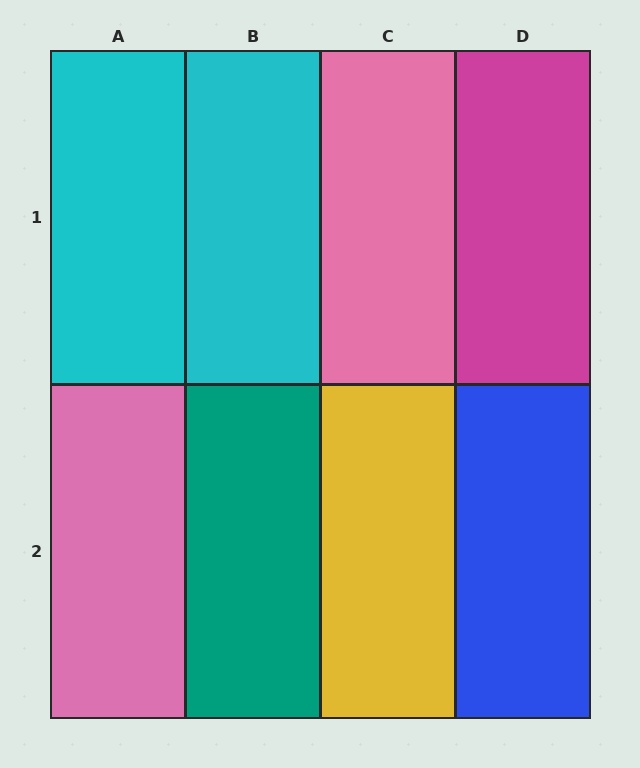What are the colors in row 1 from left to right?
Cyan, cyan, pink, magenta.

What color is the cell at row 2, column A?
Pink.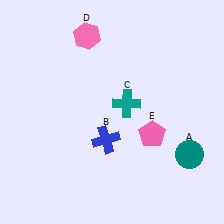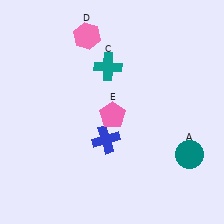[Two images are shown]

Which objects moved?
The objects that moved are: the teal cross (C), the pink pentagon (E).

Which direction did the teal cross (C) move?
The teal cross (C) moved up.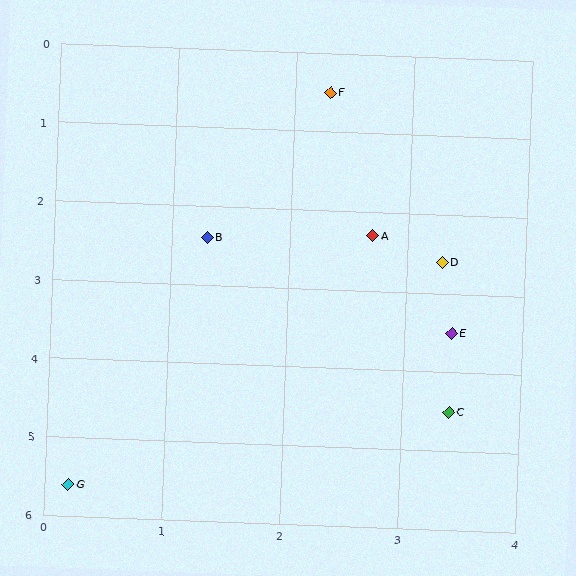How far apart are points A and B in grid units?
Points A and B are about 1.4 grid units apart.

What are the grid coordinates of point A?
Point A is at approximately (2.7, 2.3).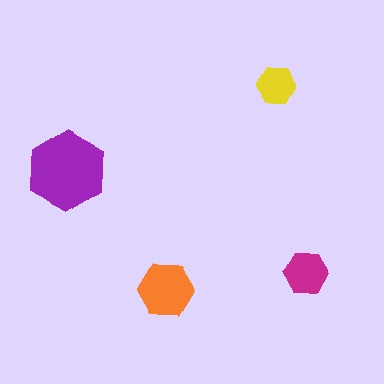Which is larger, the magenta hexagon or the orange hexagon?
The orange one.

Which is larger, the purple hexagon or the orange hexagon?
The purple one.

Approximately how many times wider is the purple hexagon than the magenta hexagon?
About 2 times wider.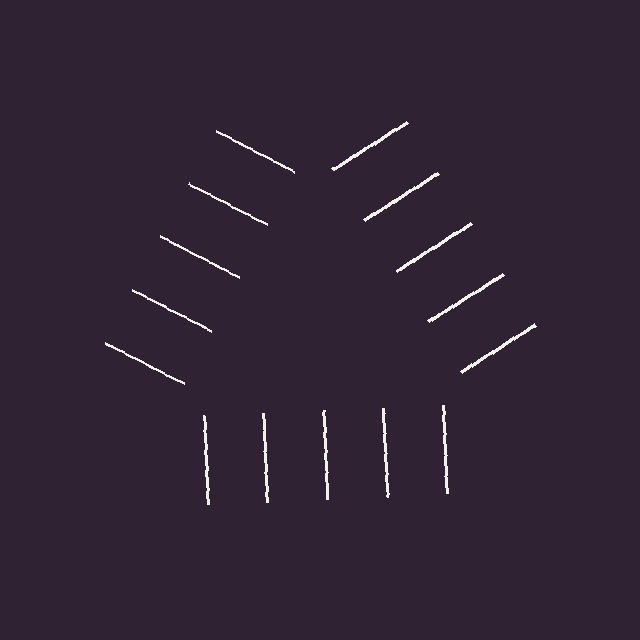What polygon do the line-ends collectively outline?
An illusory triangle — the line segments terminate on its edges but no continuous stroke is drawn.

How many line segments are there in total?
15 — 5 along each of the 3 edges.